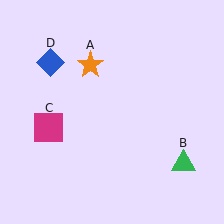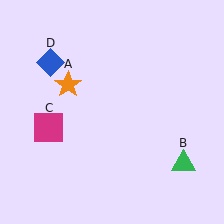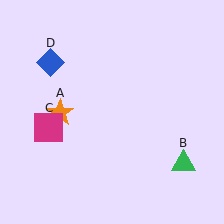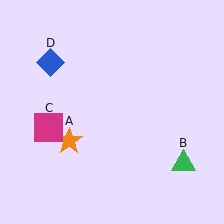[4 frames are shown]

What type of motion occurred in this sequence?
The orange star (object A) rotated counterclockwise around the center of the scene.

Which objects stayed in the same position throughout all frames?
Green triangle (object B) and magenta square (object C) and blue diamond (object D) remained stationary.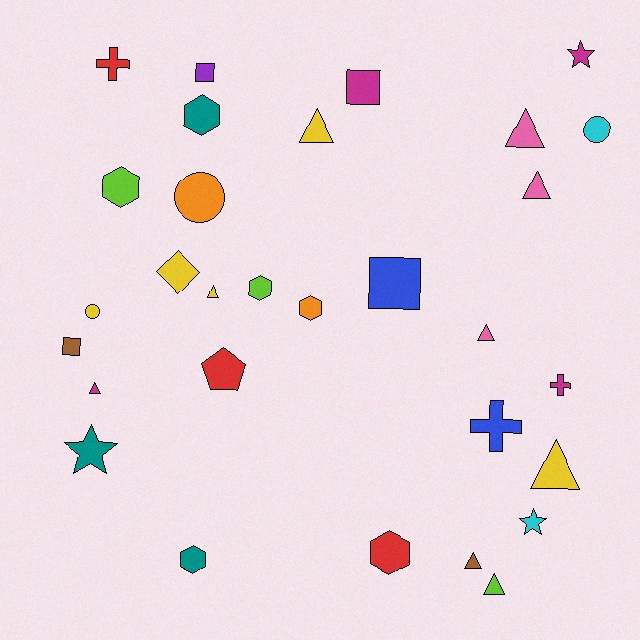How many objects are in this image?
There are 30 objects.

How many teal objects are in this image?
There are 3 teal objects.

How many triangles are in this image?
There are 9 triangles.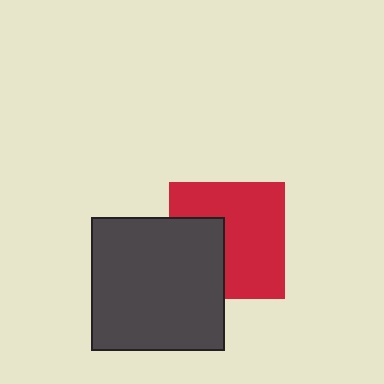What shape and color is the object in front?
The object in front is a dark gray square.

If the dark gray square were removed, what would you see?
You would see the complete red square.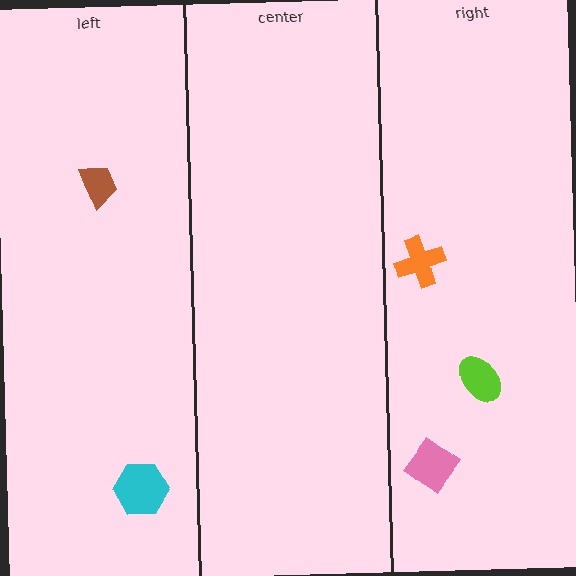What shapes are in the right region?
The lime ellipse, the orange cross, the pink diamond.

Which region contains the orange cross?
The right region.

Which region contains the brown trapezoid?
The left region.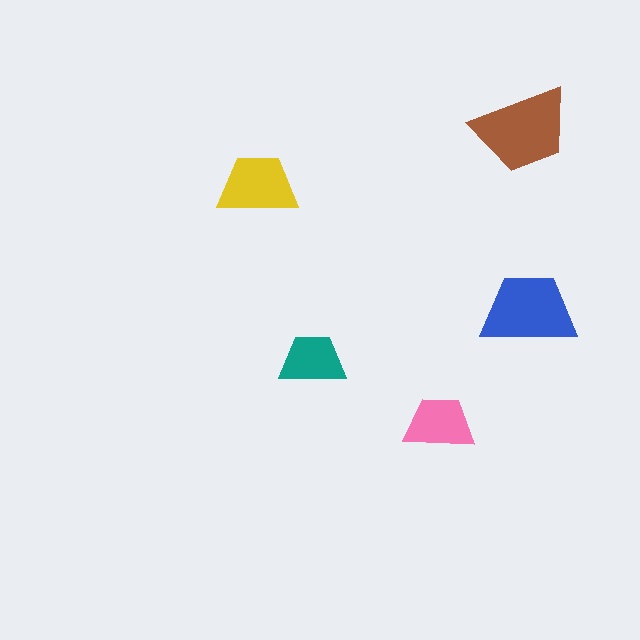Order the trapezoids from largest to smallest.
the brown one, the blue one, the yellow one, the pink one, the teal one.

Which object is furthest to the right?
The blue trapezoid is rightmost.